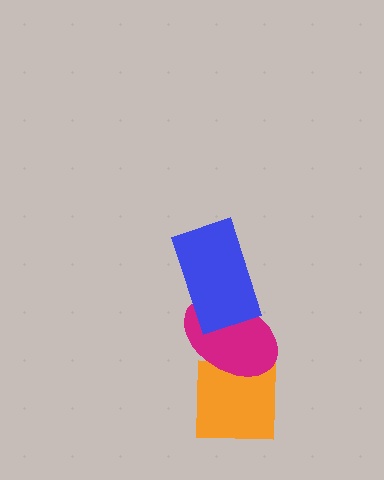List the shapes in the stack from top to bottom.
From top to bottom: the blue rectangle, the magenta ellipse, the orange square.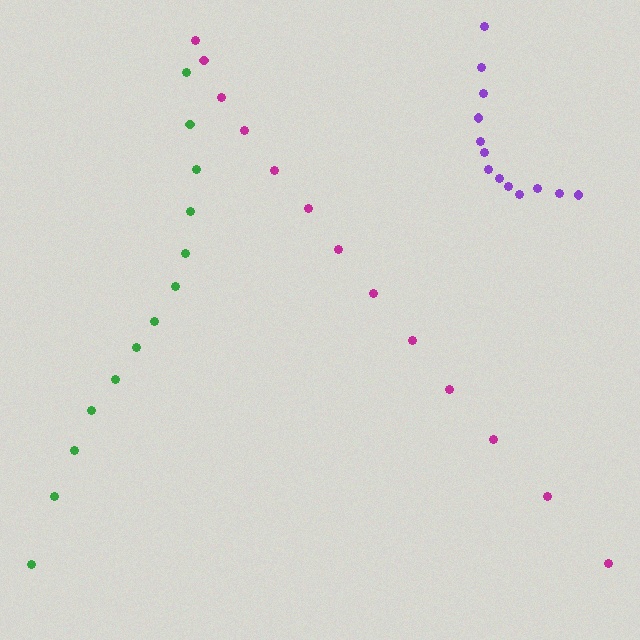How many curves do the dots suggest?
There are 3 distinct paths.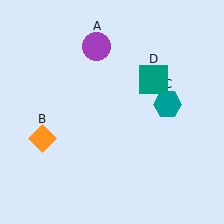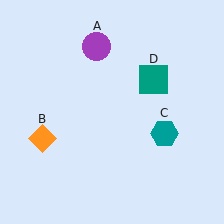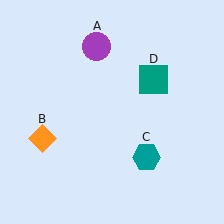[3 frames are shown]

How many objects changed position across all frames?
1 object changed position: teal hexagon (object C).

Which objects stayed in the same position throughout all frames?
Purple circle (object A) and orange diamond (object B) and teal square (object D) remained stationary.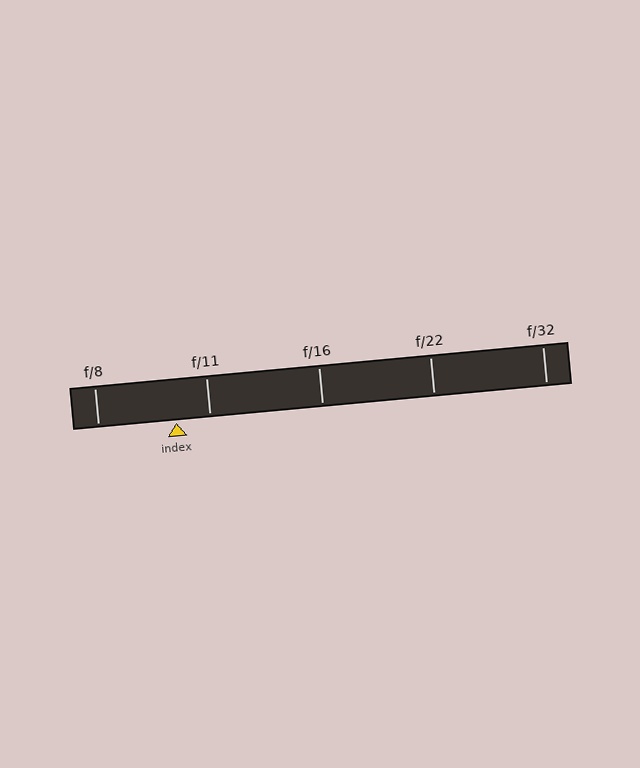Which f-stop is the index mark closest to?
The index mark is closest to f/11.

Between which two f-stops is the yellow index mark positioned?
The index mark is between f/8 and f/11.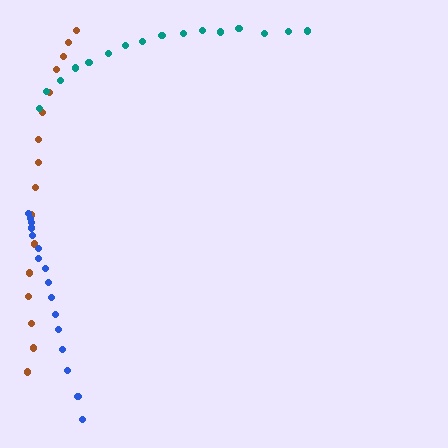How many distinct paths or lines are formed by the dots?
There are 3 distinct paths.